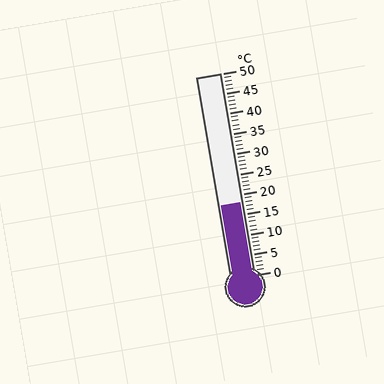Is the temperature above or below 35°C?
The temperature is below 35°C.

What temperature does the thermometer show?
The thermometer shows approximately 18°C.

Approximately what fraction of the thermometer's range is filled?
The thermometer is filled to approximately 35% of its range.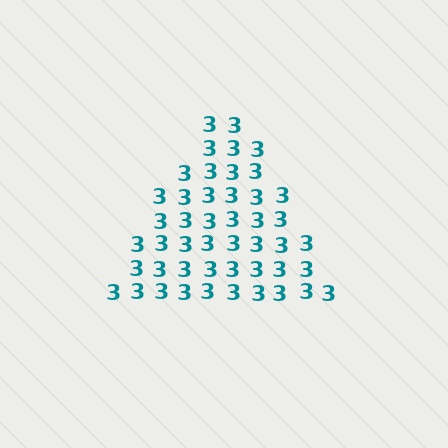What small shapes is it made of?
It is made of small digit 3's.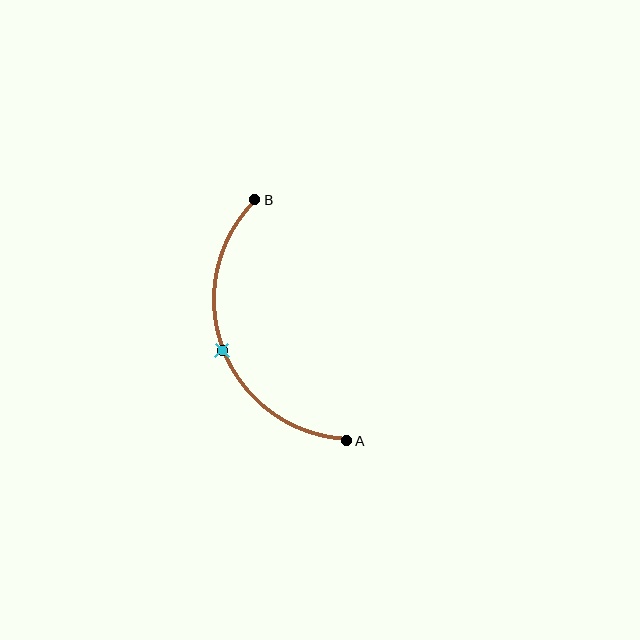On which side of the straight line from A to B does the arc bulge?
The arc bulges to the left of the straight line connecting A and B.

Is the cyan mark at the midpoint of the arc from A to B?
Yes. The cyan mark lies on the arc at equal arc-length from both A and B — it is the arc midpoint.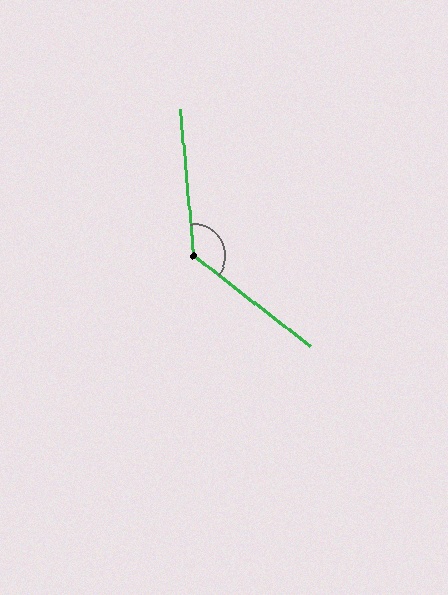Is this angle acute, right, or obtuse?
It is obtuse.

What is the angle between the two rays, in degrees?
Approximately 133 degrees.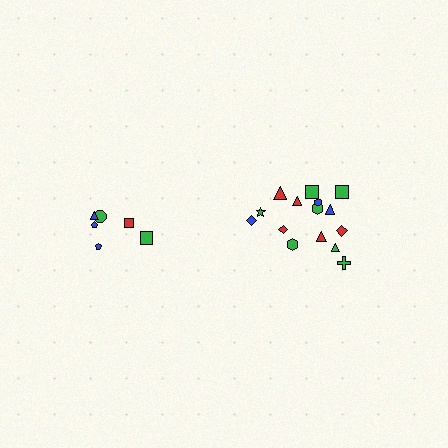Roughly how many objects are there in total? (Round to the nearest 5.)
Roughly 20 objects in total.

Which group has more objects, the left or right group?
The right group.